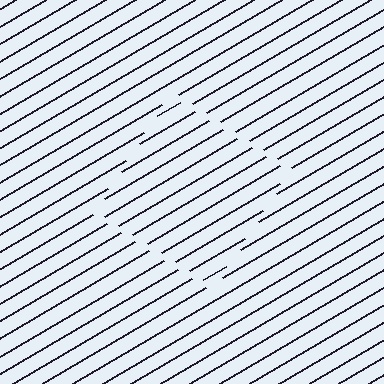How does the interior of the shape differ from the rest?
The interior of the shape contains the same grating, shifted by half a period — the contour is defined by the phase discontinuity where line-ends from the inner and outer gratings abut.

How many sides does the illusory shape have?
4 sides — the line-ends trace a square.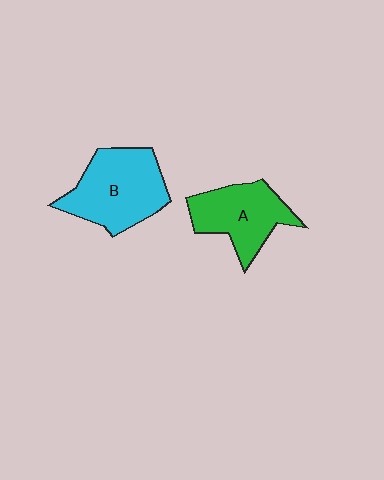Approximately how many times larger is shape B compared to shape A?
Approximately 1.2 times.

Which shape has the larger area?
Shape B (cyan).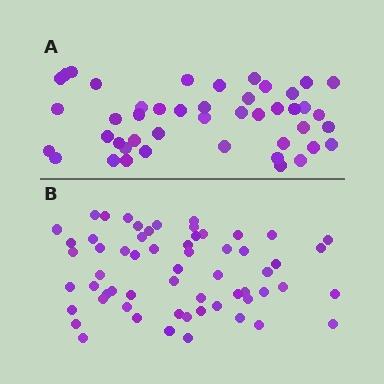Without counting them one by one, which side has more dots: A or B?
Region B (the bottom region) has more dots.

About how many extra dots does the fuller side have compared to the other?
Region B has approximately 15 more dots than region A.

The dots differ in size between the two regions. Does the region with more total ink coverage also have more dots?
No. Region A has more total ink coverage because its dots are larger, but region B actually contains more individual dots. Total area can be misleading — the number of items is what matters here.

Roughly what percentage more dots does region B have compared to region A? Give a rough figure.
About 35% more.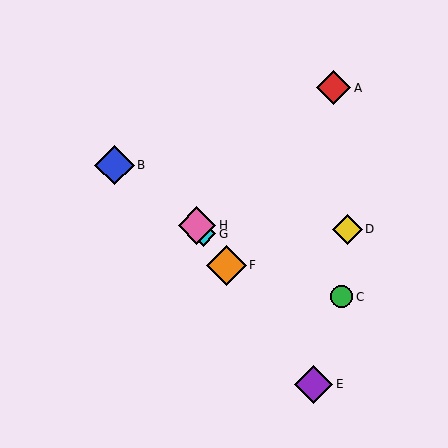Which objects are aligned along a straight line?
Objects E, F, G, H are aligned along a straight line.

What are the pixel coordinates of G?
Object G is at (203, 234).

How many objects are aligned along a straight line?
4 objects (E, F, G, H) are aligned along a straight line.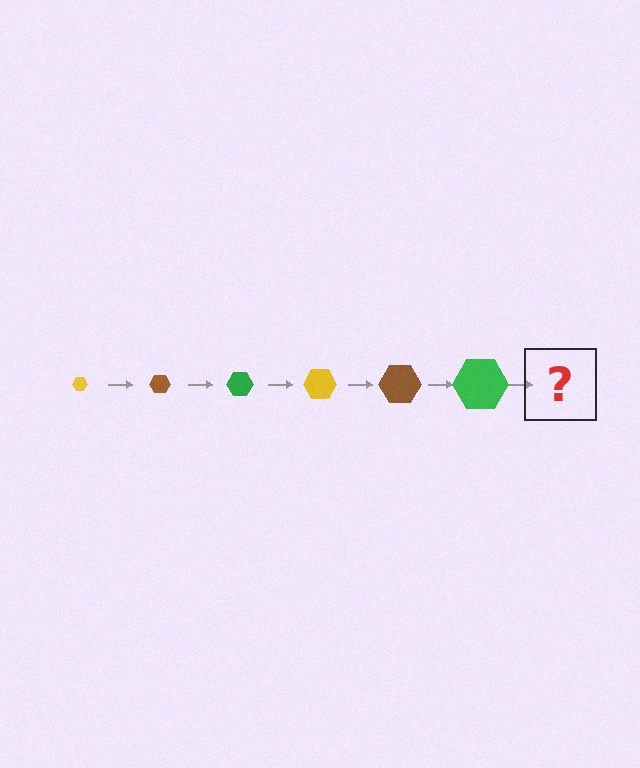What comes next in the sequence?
The next element should be a yellow hexagon, larger than the previous one.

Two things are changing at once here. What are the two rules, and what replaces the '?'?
The two rules are that the hexagon grows larger each step and the color cycles through yellow, brown, and green. The '?' should be a yellow hexagon, larger than the previous one.